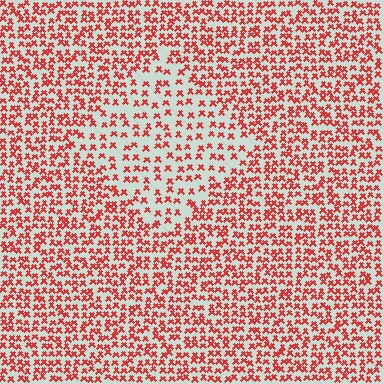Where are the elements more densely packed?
The elements are more densely packed outside the diamond boundary.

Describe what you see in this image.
The image contains small red elements arranged at two different densities. A diamond-shaped region is visible where the elements are less densely packed than the surrounding area.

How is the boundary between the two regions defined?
The boundary is defined by a change in element density (approximately 1.9x ratio). All elements are the same color, size, and shape.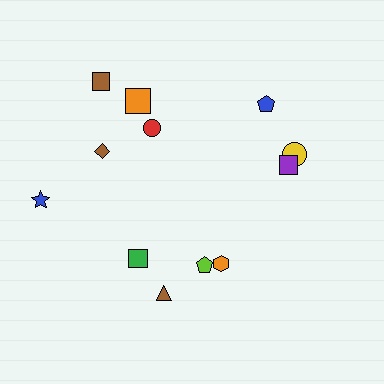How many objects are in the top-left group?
There are 5 objects.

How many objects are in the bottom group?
There are 4 objects.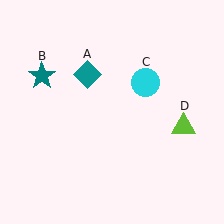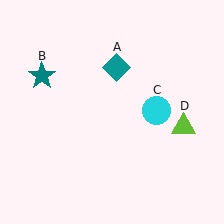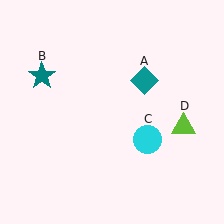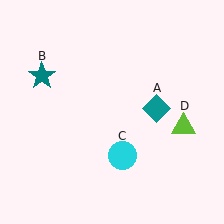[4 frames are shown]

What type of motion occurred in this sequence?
The teal diamond (object A), cyan circle (object C) rotated clockwise around the center of the scene.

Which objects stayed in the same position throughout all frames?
Teal star (object B) and lime triangle (object D) remained stationary.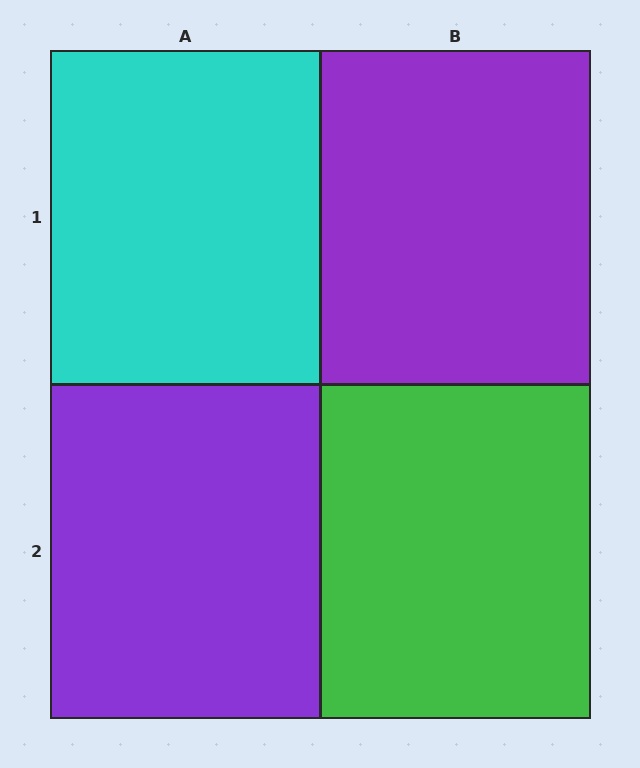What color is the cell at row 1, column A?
Cyan.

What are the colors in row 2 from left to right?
Purple, green.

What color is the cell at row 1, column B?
Purple.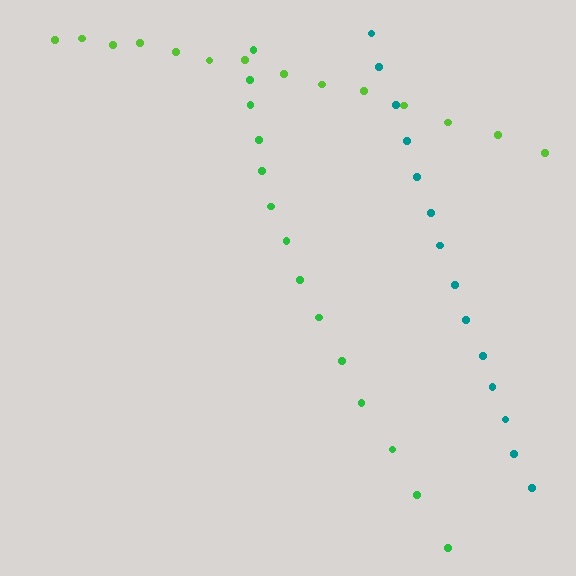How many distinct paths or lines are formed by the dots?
There are 3 distinct paths.